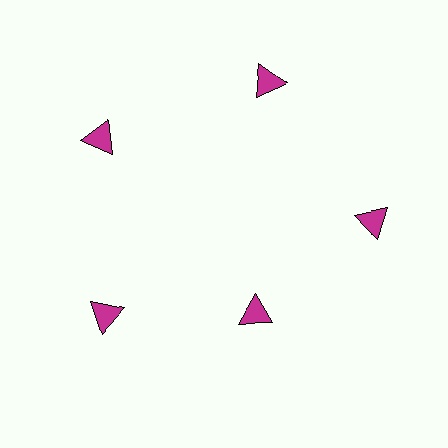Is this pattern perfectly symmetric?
No. The 5 magenta triangles are arranged in a ring, but one element near the 5 o'clock position is pulled inward toward the center, breaking the 5-fold rotational symmetry.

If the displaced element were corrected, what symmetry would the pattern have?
It would have 5-fold rotational symmetry — the pattern would map onto itself every 72 degrees.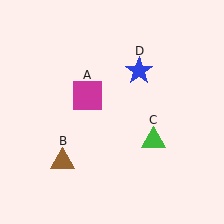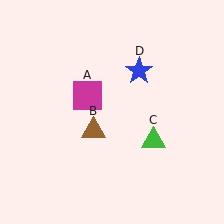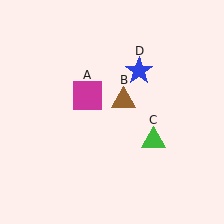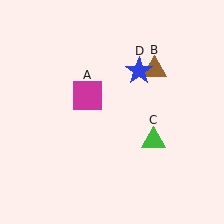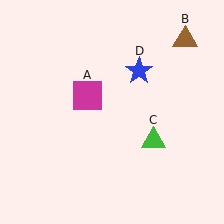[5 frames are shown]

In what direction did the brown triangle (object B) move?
The brown triangle (object B) moved up and to the right.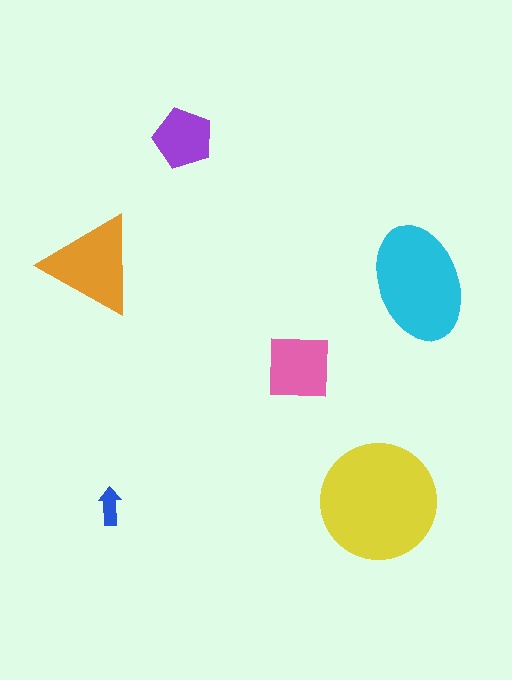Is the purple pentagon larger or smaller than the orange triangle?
Smaller.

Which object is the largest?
The yellow circle.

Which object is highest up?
The purple pentagon is topmost.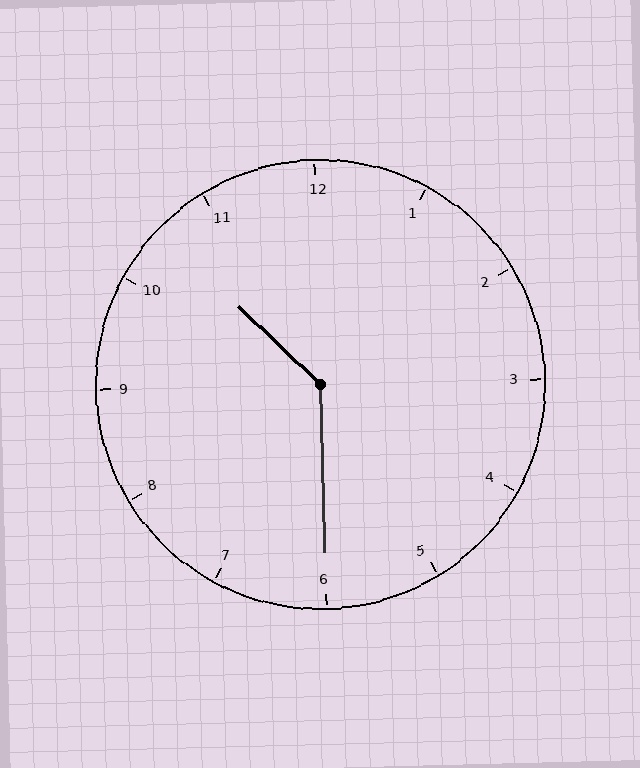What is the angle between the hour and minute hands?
Approximately 135 degrees.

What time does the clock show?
10:30.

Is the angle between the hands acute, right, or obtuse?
It is obtuse.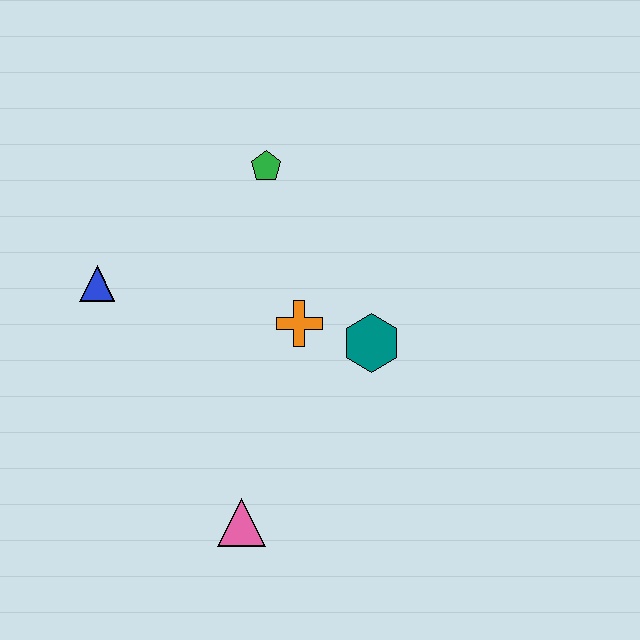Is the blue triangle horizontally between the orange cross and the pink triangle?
No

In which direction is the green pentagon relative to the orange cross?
The green pentagon is above the orange cross.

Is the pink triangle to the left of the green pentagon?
Yes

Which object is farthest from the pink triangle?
The green pentagon is farthest from the pink triangle.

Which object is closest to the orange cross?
The teal hexagon is closest to the orange cross.